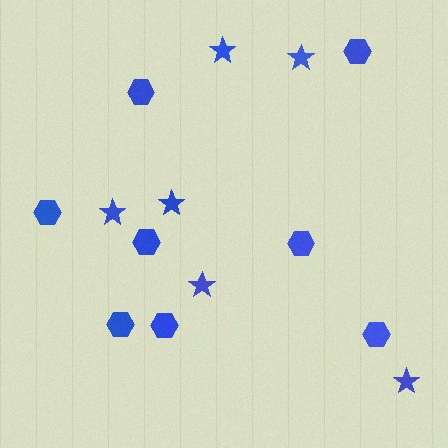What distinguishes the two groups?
There are 2 groups: one group of stars (6) and one group of hexagons (8).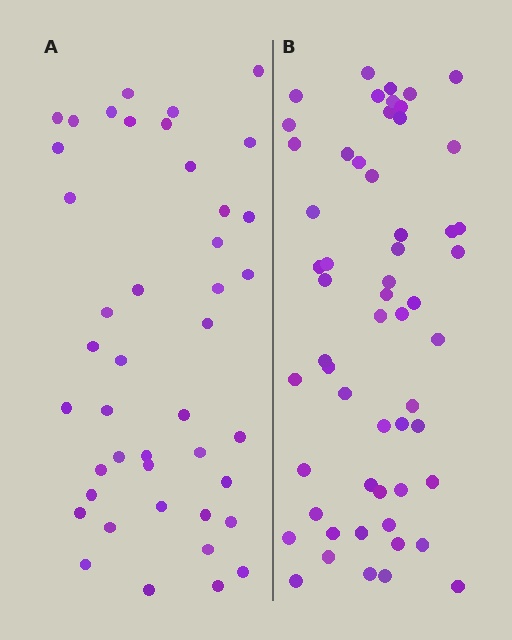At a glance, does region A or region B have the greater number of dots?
Region B (the right region) has more dots.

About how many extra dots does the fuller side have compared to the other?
Region B has approximately 15 more dots than region A.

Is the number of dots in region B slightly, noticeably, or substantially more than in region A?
Region B has noticeably more, but not dramatically so. The ratio is roughly 1.3 to 1.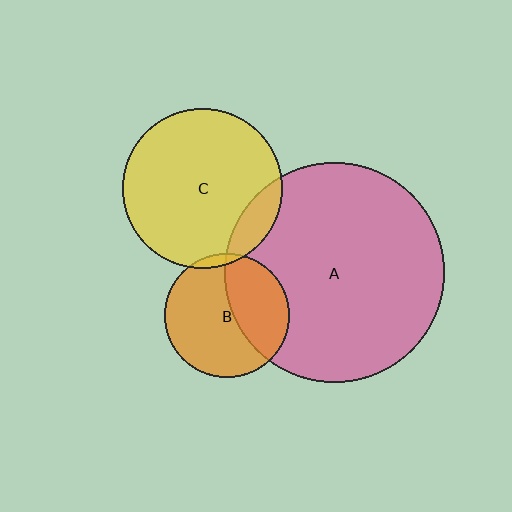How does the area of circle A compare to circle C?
Approximately 1.9 times.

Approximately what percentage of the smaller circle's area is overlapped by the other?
Approximately 5%.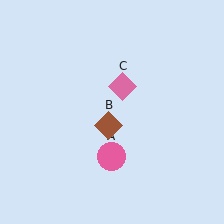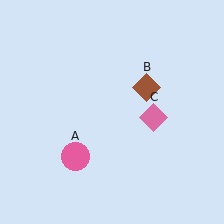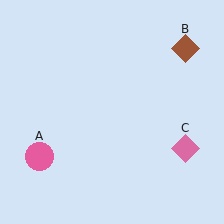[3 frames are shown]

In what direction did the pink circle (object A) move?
The pink circle (object A) moved left.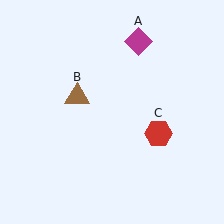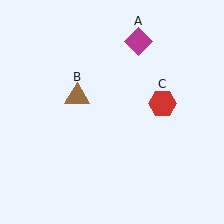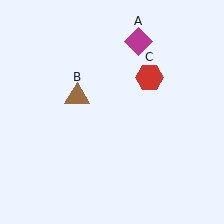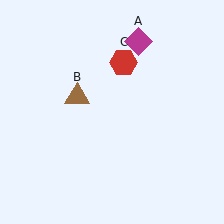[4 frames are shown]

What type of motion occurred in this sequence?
The red hexagon (object C) rotated counterclockwise around the center of the scene.